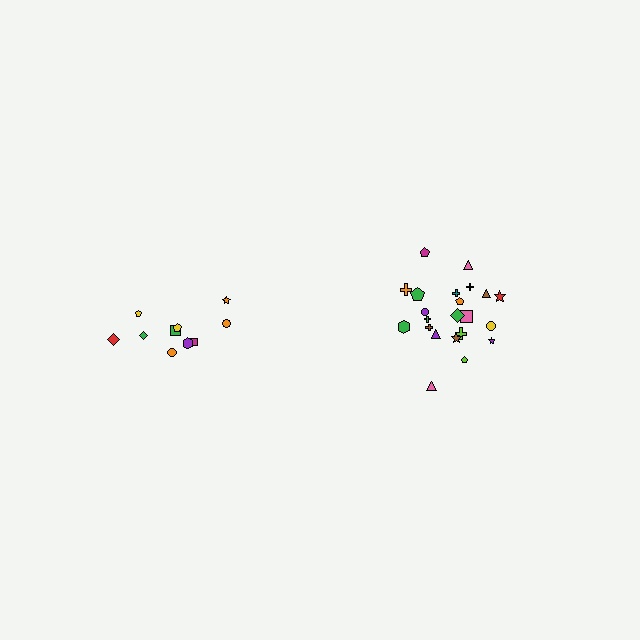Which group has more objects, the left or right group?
The right group.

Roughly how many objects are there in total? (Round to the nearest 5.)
Roughly 30 objects in total.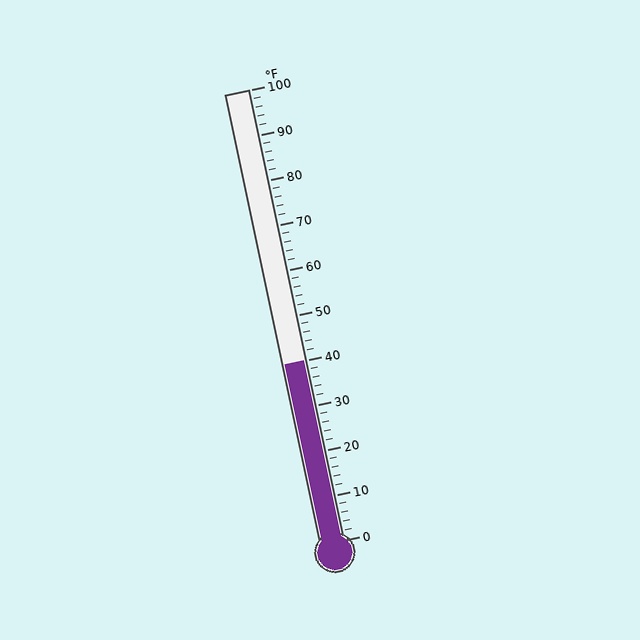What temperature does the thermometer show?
The thermometer shows approximately 40°F.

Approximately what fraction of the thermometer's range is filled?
The thermometer is filled to approximately 40% of its range.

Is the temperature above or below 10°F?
The temperature is above 10°F.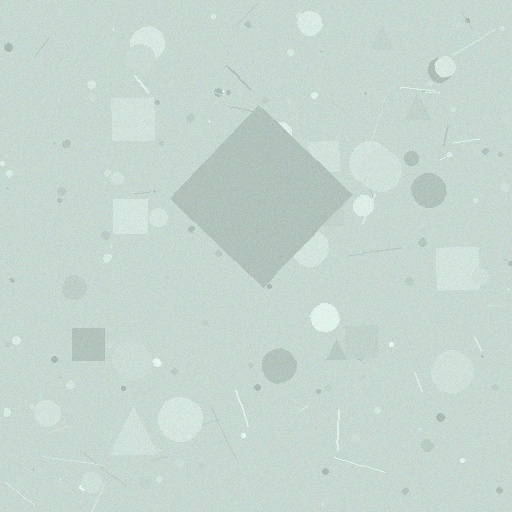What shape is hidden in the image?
A diamond is hidden in the image.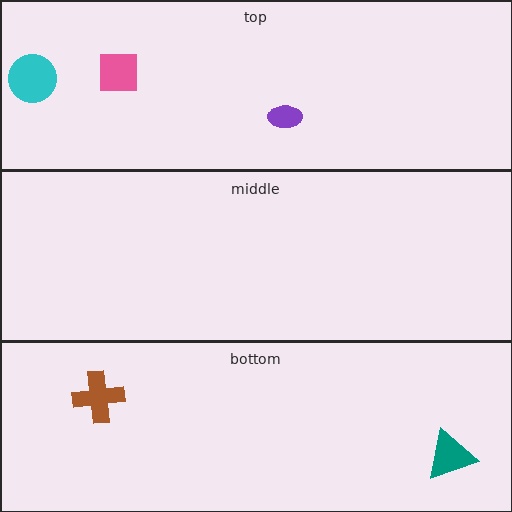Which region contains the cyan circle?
The top region.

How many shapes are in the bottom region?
2.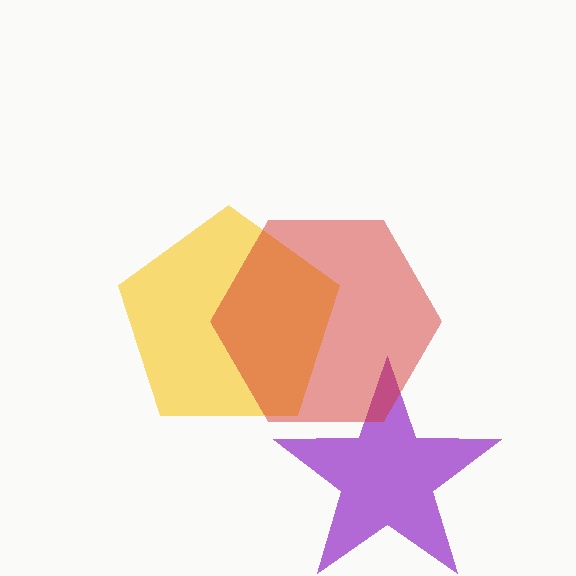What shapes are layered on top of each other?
The layered shapes are: a purple star, a yellow pentagon, a red hexagon.